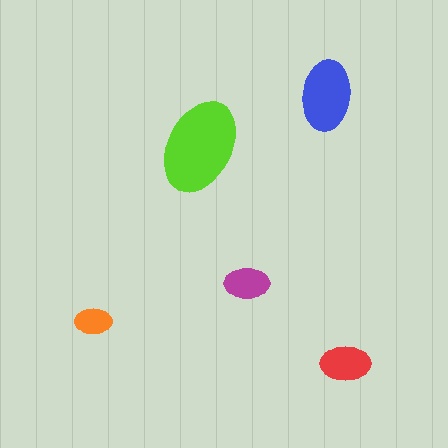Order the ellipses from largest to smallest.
the lime one, the blue one, the red one, the magenta one, the orange one.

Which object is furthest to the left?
The orange ellipse is leftmost.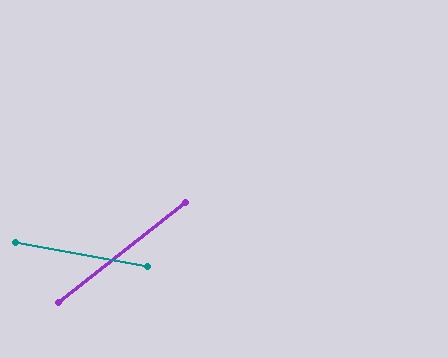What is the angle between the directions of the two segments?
Approximately 49 degrees.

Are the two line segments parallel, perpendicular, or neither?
Neither parallel nor perpendicular — they differ by about 49°.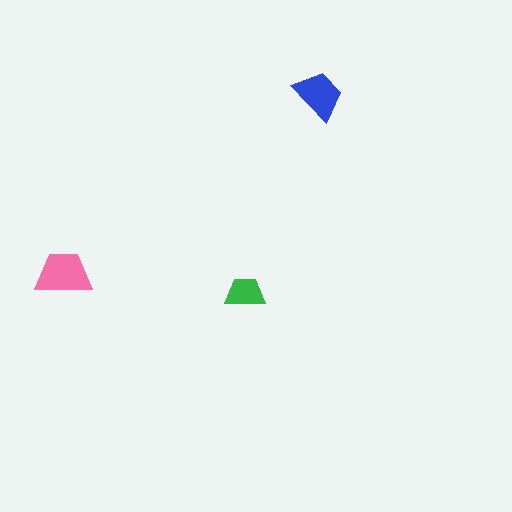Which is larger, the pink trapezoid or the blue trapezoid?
The pink one.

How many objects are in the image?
There are 3 objects in the image.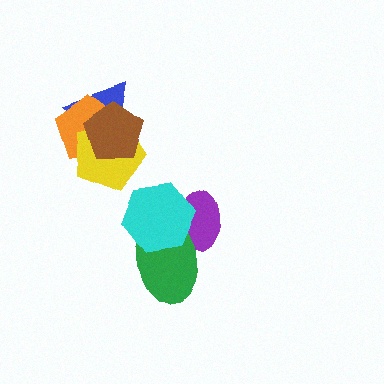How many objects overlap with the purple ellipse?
2 objects overlap with the purple ellipse.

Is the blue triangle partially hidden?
Yes, it is partially covered by another shape.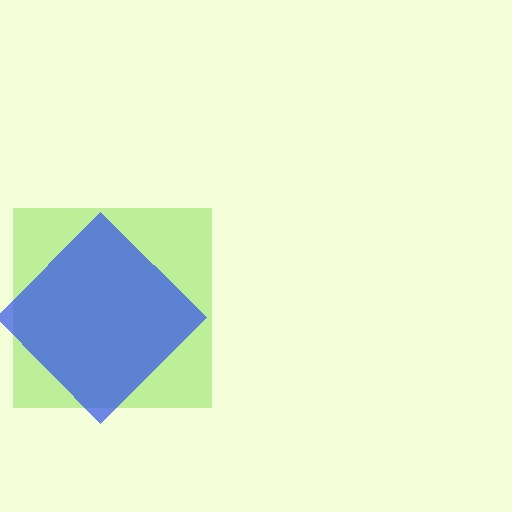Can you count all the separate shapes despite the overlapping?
Yes, there are 2 separate shapes.